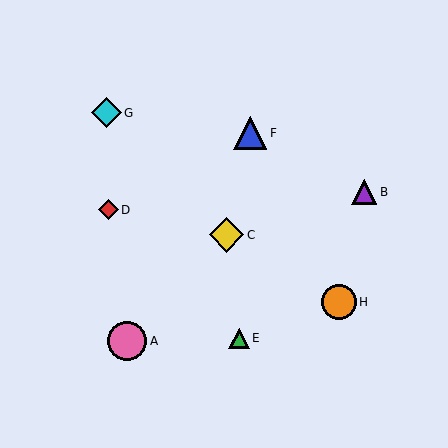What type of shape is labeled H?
Shape H is an orange circle.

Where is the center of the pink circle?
The center of the pink circle is at (127, 341).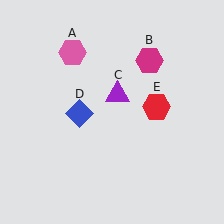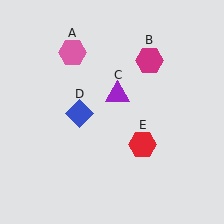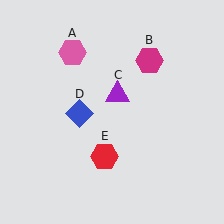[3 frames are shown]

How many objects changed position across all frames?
1 object changed position: red hexagon (object E).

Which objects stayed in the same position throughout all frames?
Pink hexagon (object A) and magenta hexagon (object B) and purple triangle (object C) and blue diamond (object D) remained stationary.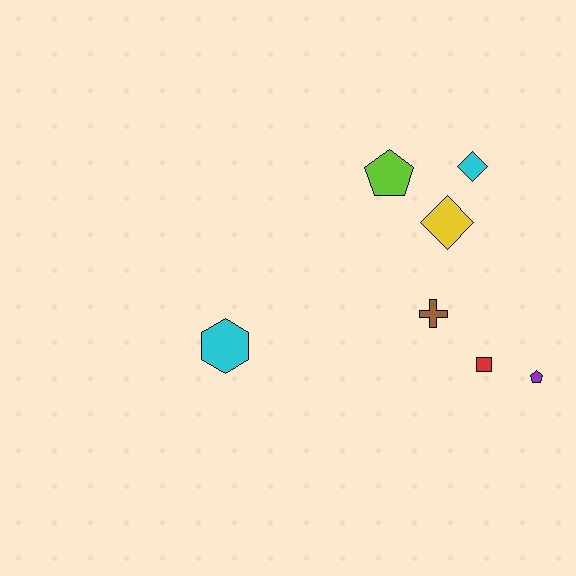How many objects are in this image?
There are 7 objects.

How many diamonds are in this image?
There are 2 diamonds.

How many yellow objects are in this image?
There is 1 yellow object.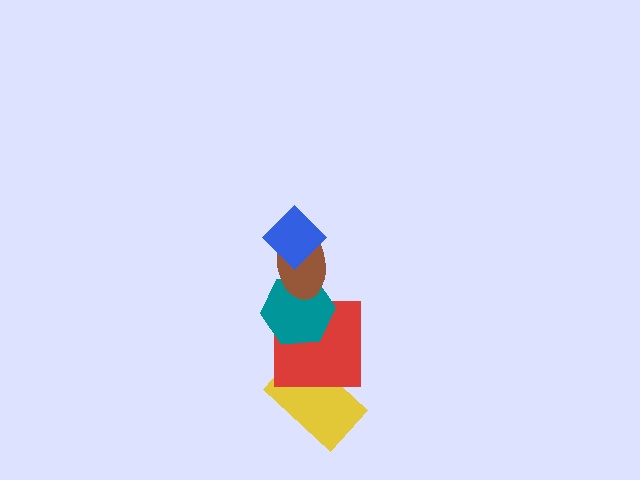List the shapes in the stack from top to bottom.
From top to bottom: the blue diamond, the brown ellipse, the teal hexagon, the red square, the yellow rectangle.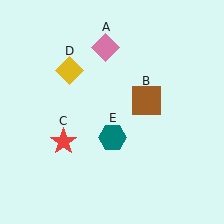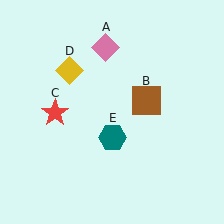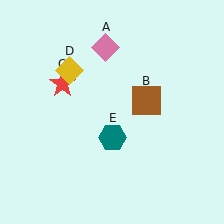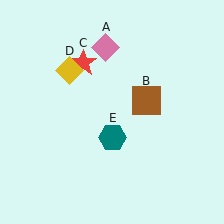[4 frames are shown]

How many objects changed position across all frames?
1 object changed position: red star (object C).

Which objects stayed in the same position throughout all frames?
Pink diamond (object A) and brown square (object B) and yellow diamond (object D) and teal hexagon (object E) remained stationary.